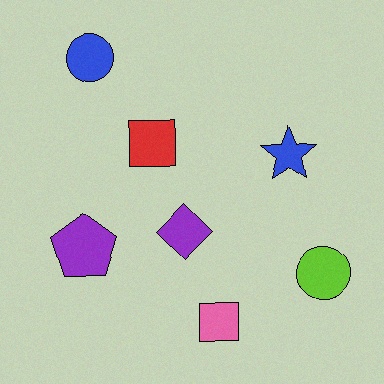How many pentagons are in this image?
There is 1 pentagon.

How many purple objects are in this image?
There are 2 purple objects.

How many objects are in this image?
There are 7 objects.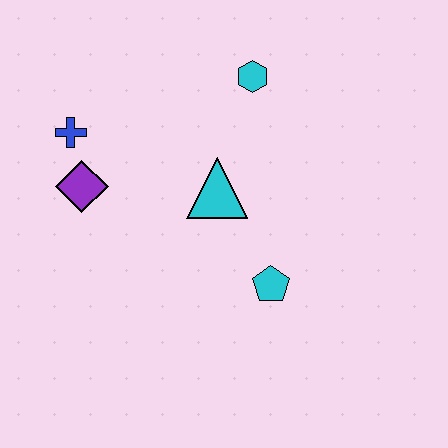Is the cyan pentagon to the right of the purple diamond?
Yes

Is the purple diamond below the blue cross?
Yes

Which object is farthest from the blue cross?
The cyan pentagon is farthest from the blue cross.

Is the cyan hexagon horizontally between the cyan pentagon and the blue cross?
Yes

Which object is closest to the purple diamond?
The blue cross is closest to the purple diamond.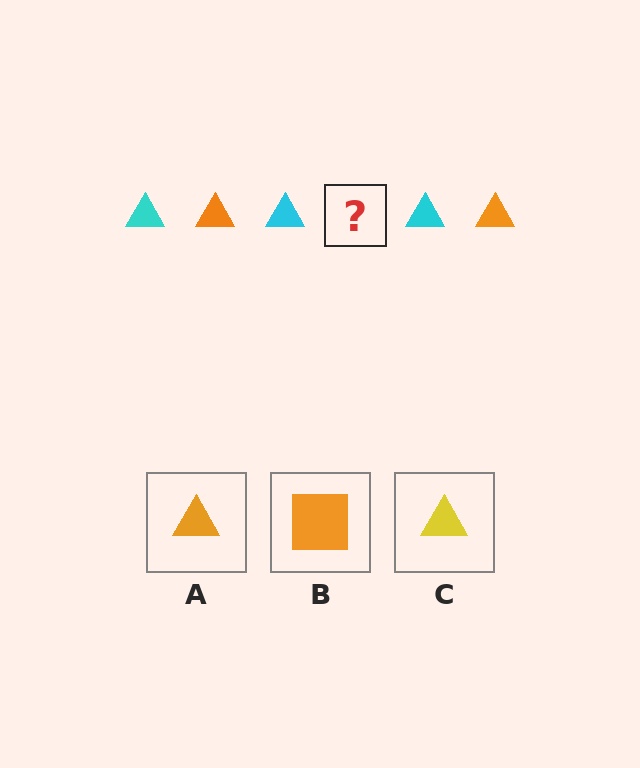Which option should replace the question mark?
Option A.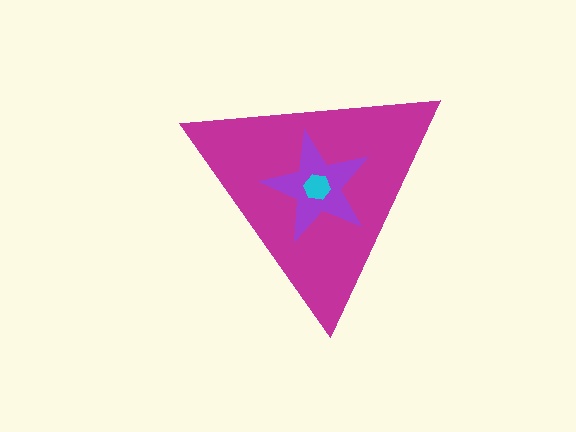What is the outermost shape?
The magenta triangle.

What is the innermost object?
The cyan hexagon.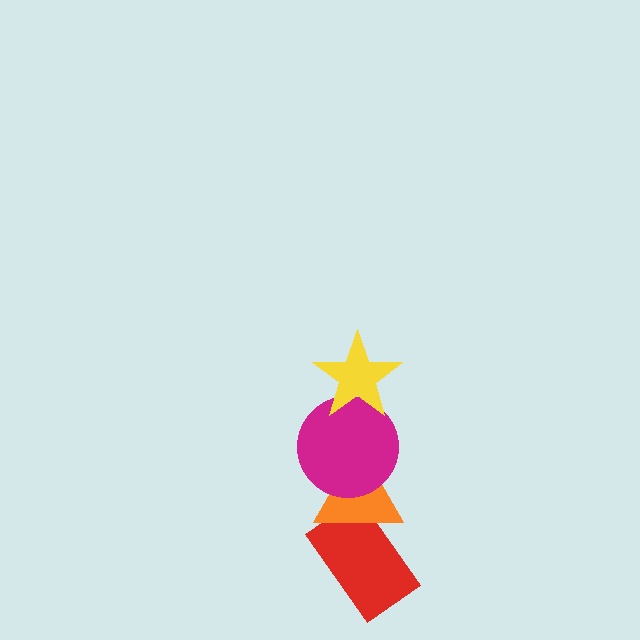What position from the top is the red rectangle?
The red rectangle is 4th from the top.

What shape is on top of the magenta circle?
The yellow star is on top of the magenta circle.